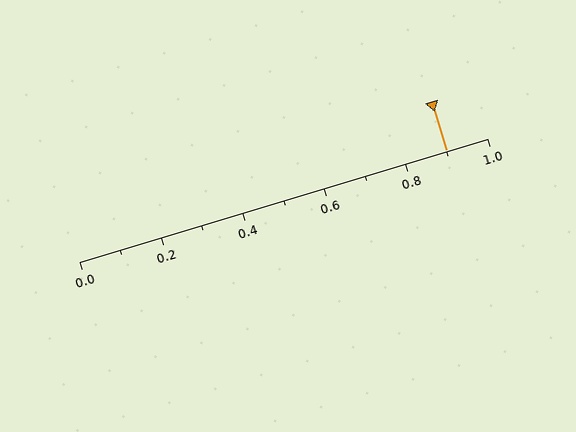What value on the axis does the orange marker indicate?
The marker indicates approximately 0.9.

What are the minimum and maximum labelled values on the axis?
The axis runs from 0.0 to 1.0.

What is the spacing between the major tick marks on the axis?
The major ticks are spaced 0.2 apart.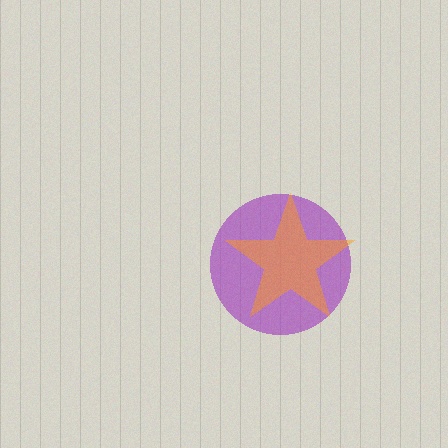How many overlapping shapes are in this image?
There are 2 overlapping shapes in the image.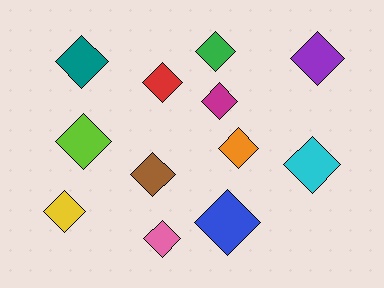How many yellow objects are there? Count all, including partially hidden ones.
There is 1 yellow object.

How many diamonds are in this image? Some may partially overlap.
There are 12 diamonds.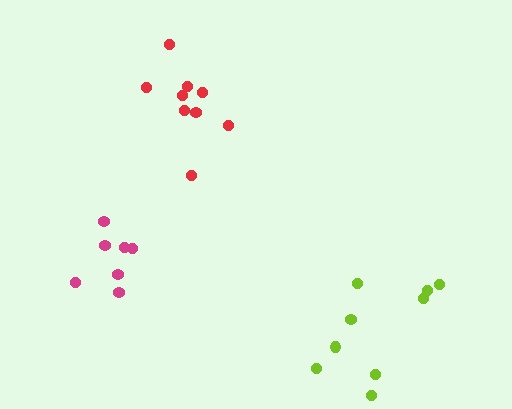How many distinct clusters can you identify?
There are 3 distinct clusters.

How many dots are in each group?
Group 1: 9 dots, Group 2: 9 dots, Group 3: 7 dots (25 total).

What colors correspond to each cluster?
The clusters are colored: red, lime, magenta.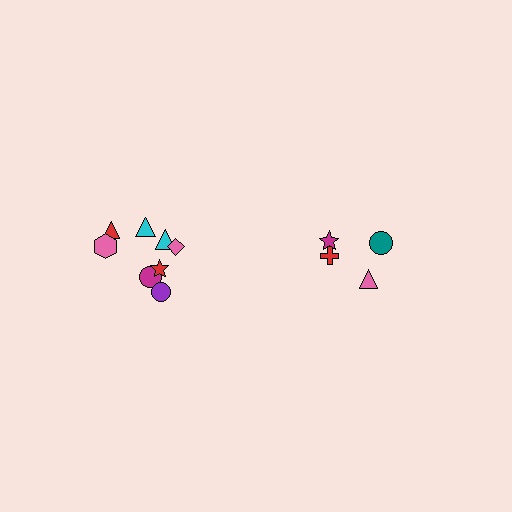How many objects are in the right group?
There are 4 objects.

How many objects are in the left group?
There are 8 objects.